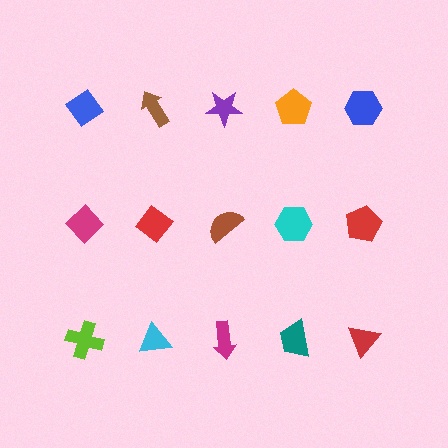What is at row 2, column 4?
A cyan hexagon.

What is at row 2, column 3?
A brown semicircle.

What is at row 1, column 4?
An orange pentagon.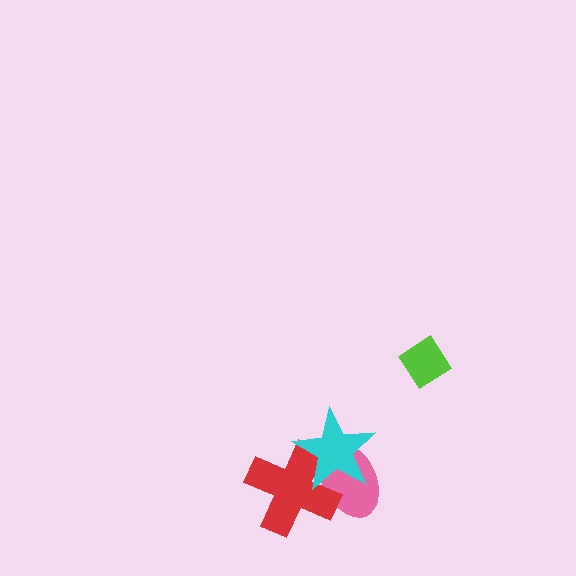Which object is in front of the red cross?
The cyan star is in front of the red cross.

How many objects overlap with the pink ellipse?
2 objects overlap with the pink ellipse.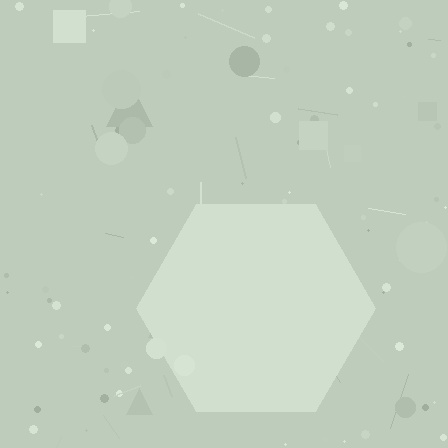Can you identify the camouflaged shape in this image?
The camouflaged shape is a hexagon.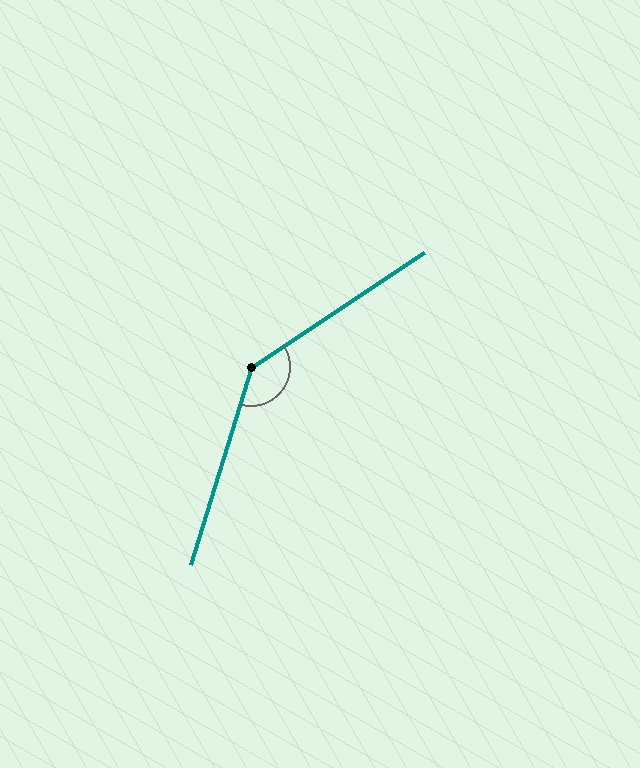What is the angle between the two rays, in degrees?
Approximately 141 degrees.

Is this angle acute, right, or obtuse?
It is obtuse.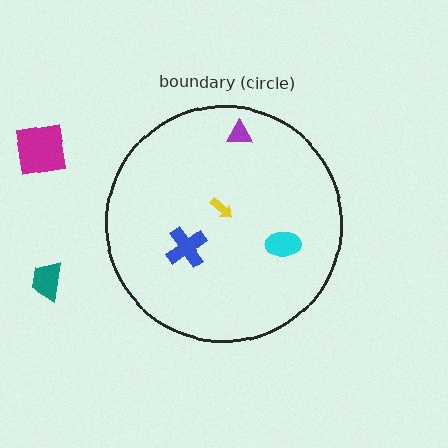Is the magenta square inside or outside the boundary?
Outside.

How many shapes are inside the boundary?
4 inside, 2 outside.